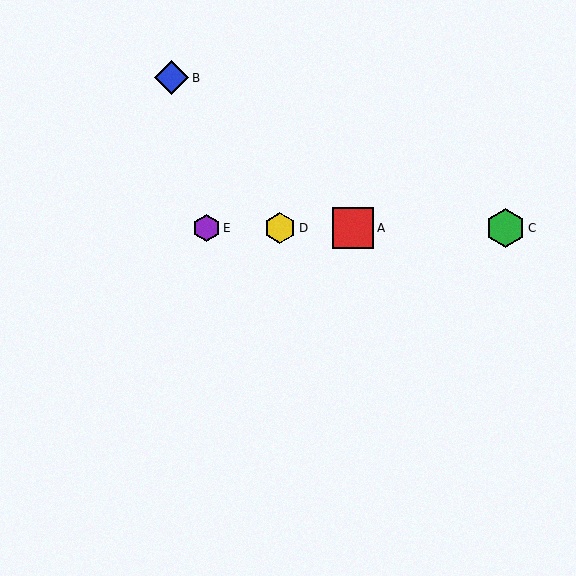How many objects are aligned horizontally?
4 objects (A, C, D, E) are aligned horizontally.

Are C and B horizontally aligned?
No, C is at y≈228 and B is at y≈78.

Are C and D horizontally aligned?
Yes, both are at y≈228.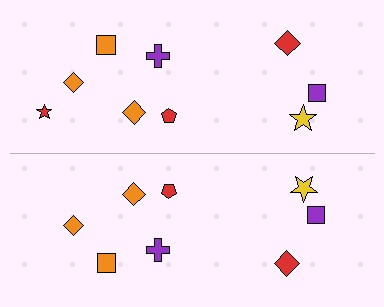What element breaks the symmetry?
A red star is missing from the bottom side.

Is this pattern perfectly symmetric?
No, the pattern is not perfectly symmetric. A red star is missing from the bottom side.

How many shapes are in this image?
There are 17 shapes in this image.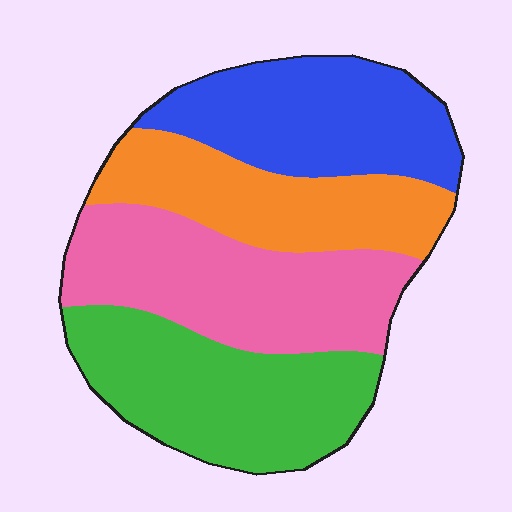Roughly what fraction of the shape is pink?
Pink takes up between a sixth and a third of the shape.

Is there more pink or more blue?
Pink.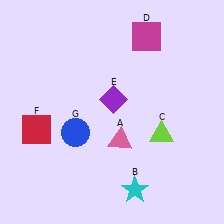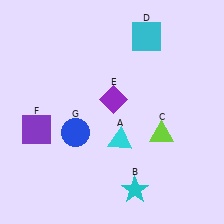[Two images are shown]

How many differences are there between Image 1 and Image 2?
There are 3 differences between the two images.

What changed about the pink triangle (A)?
In Image 1, A is pink. In Image 2, it changed to cyan.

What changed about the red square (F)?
In Image 1, F is red. In Image 2, it changed to purple.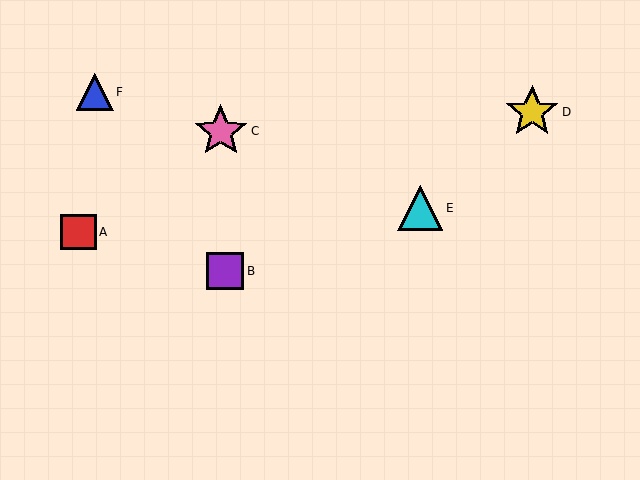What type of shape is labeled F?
Shape F is a blue triangle.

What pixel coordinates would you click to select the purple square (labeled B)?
Click at (225, 271) to select the purple square B.